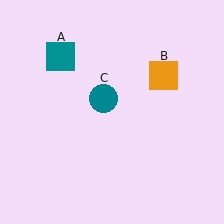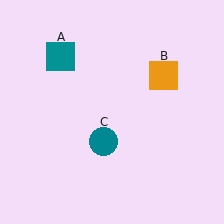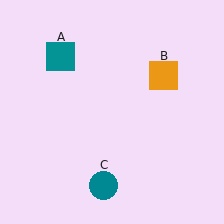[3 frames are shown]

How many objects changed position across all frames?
1 object changed position: teal circle (object C).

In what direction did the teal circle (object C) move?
The teal circle (object C) moved down.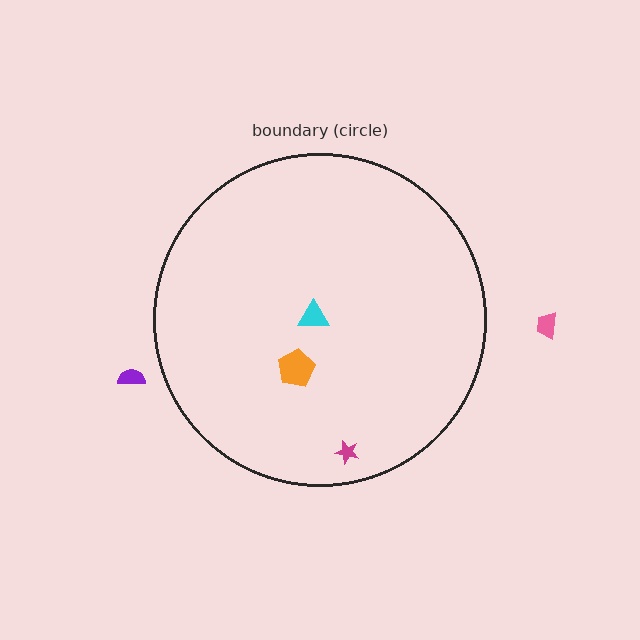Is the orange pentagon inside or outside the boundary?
Inside.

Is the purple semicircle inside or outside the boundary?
Outside.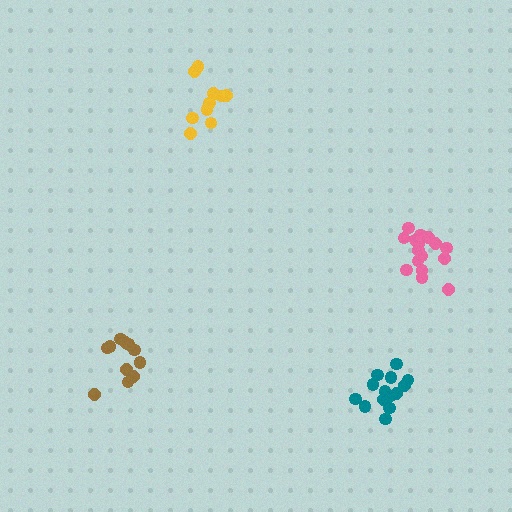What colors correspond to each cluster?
The clusters are colored: teal, brown, pink, yellow.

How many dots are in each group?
Group 1: 14 dots, Group 2: 11 dots, Group 3: 16 dots, Group 4: 10 dots (51 total).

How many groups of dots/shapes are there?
There are 4 groups.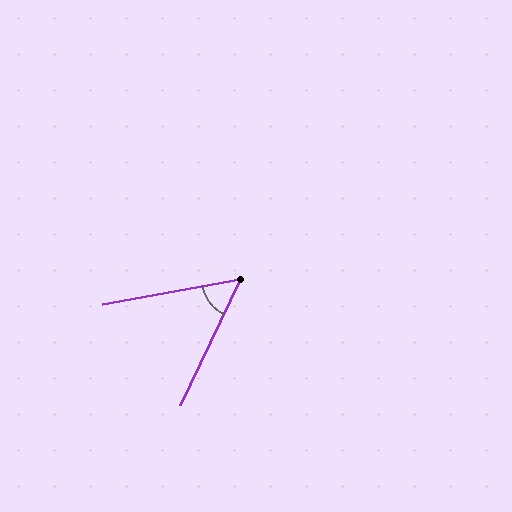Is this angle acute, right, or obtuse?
It is acute.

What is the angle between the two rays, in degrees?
Approximately 54 degrees.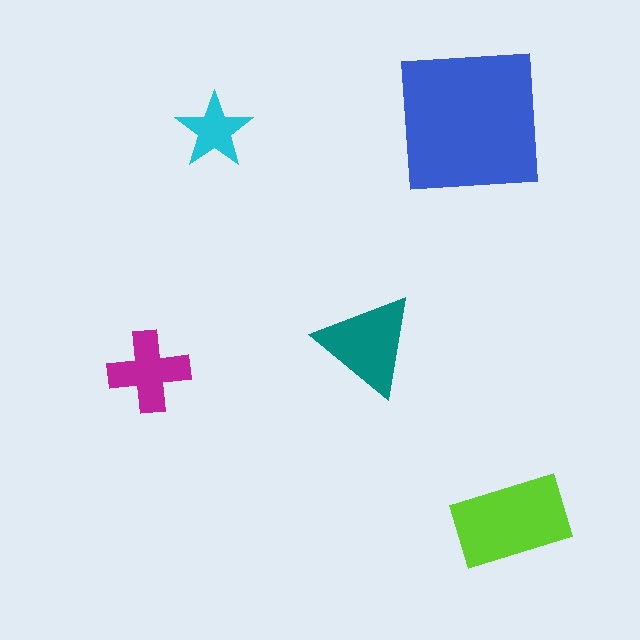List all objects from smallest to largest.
The cyan star, the magenta cross, the teal triangle, the lime rectangle, the blue square.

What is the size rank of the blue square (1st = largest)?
1st.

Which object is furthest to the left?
The magenta cross is leftmost.